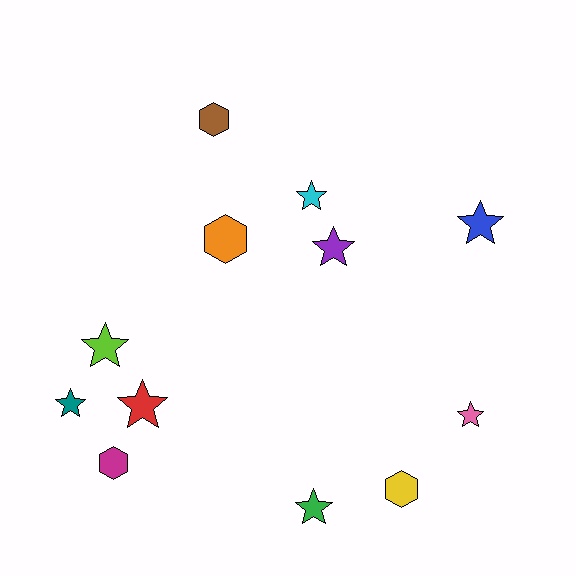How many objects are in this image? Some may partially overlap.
There are 12 objects.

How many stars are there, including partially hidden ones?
There are 8 stars.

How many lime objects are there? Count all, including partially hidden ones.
There is 1 lime object.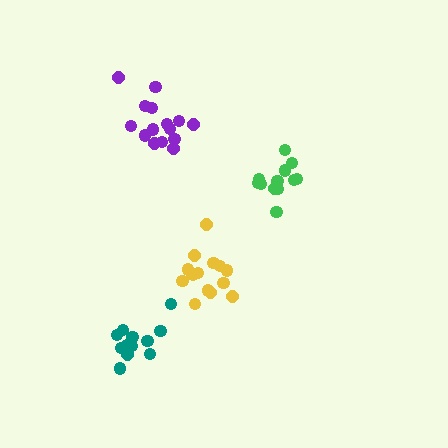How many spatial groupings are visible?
There are 4 spatial groupings.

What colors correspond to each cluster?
The clusters are colored: yellow, teal, purple, green.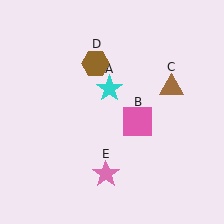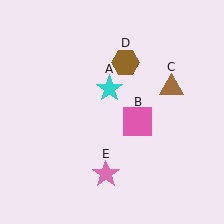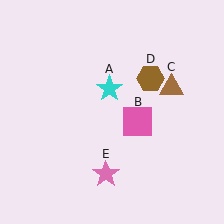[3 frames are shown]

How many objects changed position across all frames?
1 object changed position: brown hexagon (object D).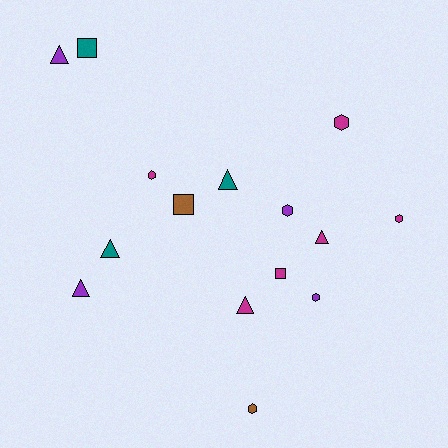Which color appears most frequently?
Magenta, with 6 objects.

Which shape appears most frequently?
Triangle, with 6 objects.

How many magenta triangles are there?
There are 2 magenta triangles.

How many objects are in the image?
There are 15 objects.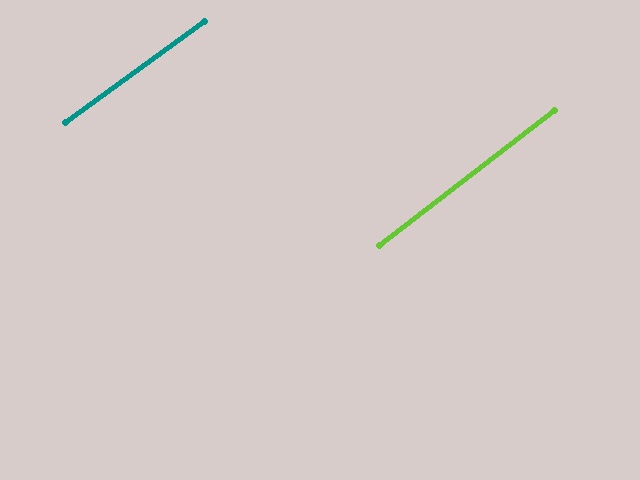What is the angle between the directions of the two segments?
Approximately 2 degrees.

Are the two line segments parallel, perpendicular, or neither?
Parallel — their directions differ by only 1.7°.